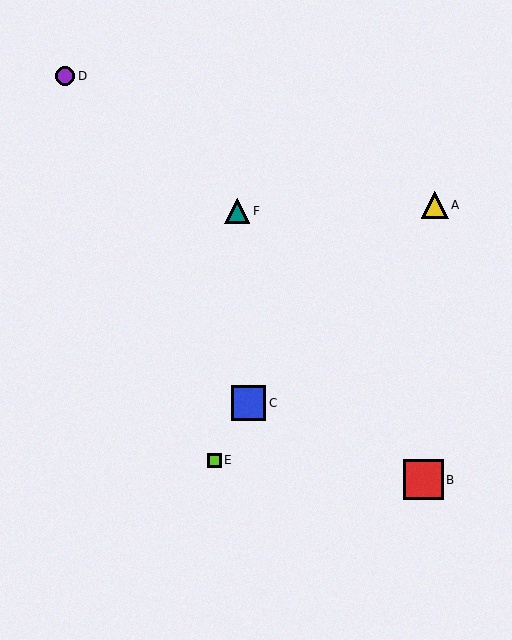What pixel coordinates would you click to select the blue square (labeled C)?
Click at (249, 403) to select the blue square C.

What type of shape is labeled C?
Shape C is a blue square.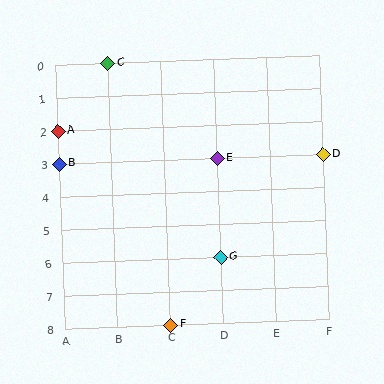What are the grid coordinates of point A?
Point A is at grid coordinates (A, 2).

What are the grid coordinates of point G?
Point G is at grid coordinates (D, 6).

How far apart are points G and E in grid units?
Points G and E are 3 rows apart.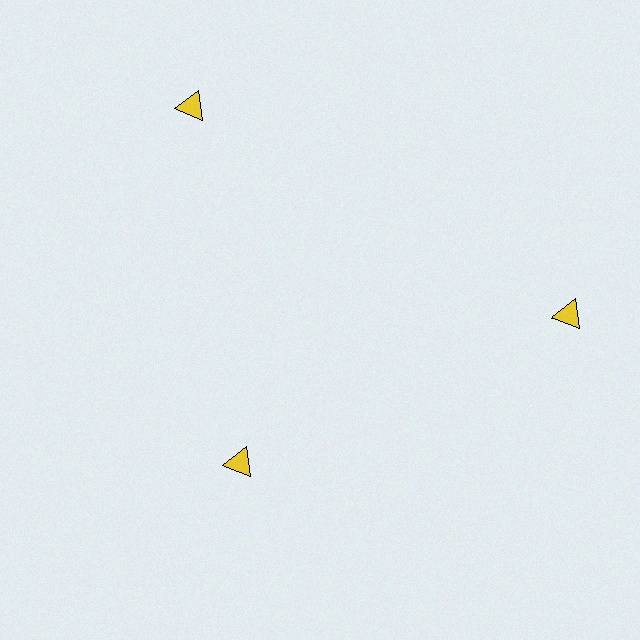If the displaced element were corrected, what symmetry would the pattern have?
It would have 3-fold rotational symmetry — the pattern would map onto itself every 120 degrees.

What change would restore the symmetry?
The symmetry would be restored by moving it outward, back onto the ring so that all 3 triangles sit at equal angles and equal distance from the center.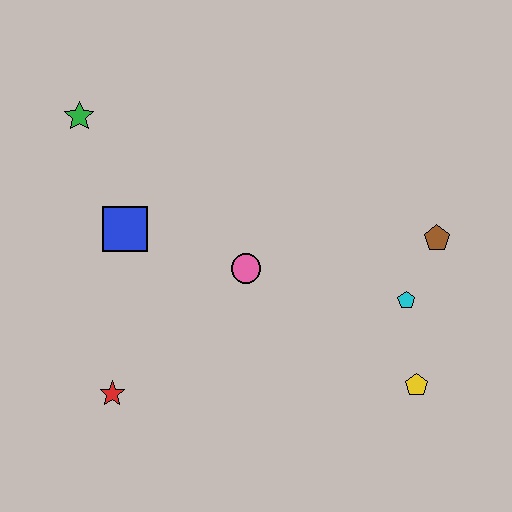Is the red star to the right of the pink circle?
No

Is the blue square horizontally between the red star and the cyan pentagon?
Yes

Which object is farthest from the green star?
The yellow pentagon is farthest from the green star.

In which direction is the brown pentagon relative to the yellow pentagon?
The brown pentagon is above the yellow pentagon.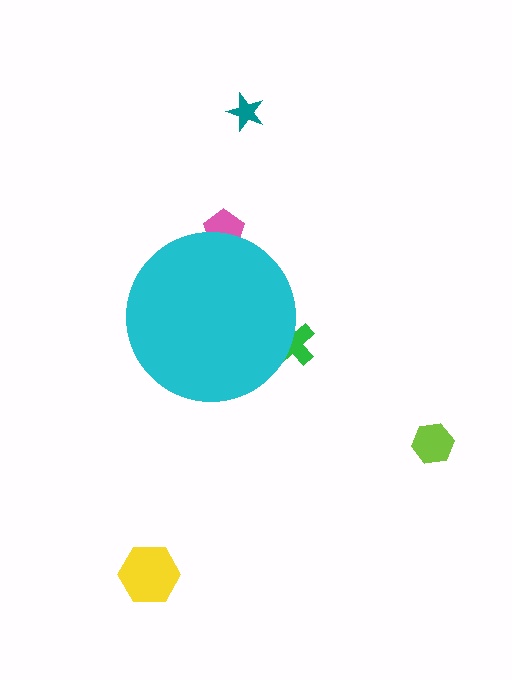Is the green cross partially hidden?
Yes, the green cross is partially hidden behind the cyan circle.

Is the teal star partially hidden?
No, the teal star is fully visible.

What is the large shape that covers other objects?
A cyan circle.